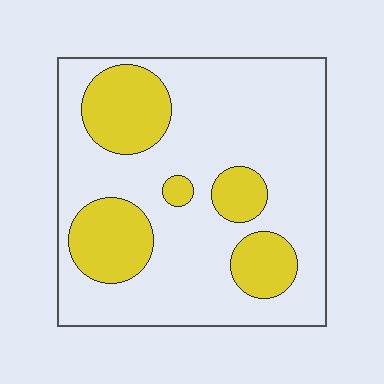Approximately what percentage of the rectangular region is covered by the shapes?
Approximately 25%.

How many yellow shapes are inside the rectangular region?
5.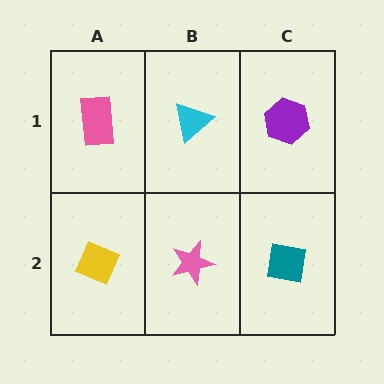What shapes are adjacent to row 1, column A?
A yellow diamond (row 2, column A), a cyan triangle (row 1, column B).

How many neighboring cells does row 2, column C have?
2.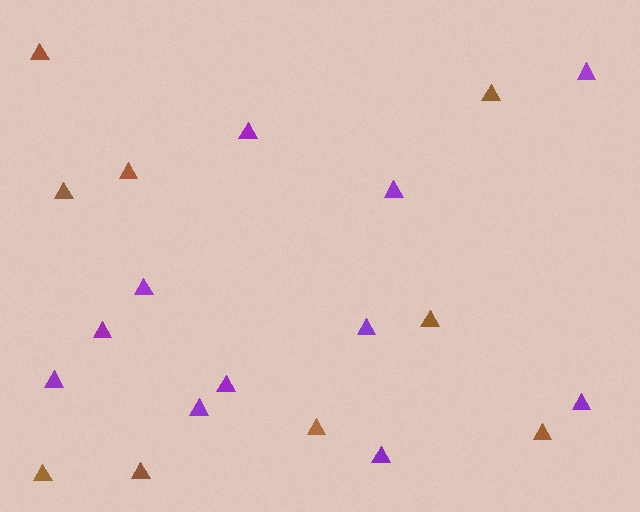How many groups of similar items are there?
There are 2 groups: one group of purple triangles (11) and one group of brown triangles (9).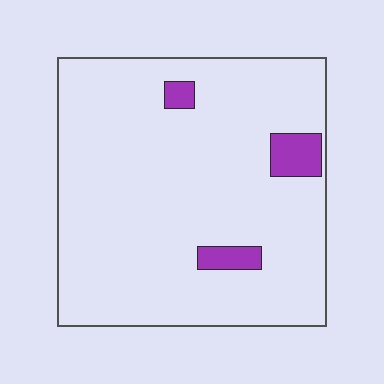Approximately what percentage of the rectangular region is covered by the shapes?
Approximately 5%.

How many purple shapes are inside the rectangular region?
3.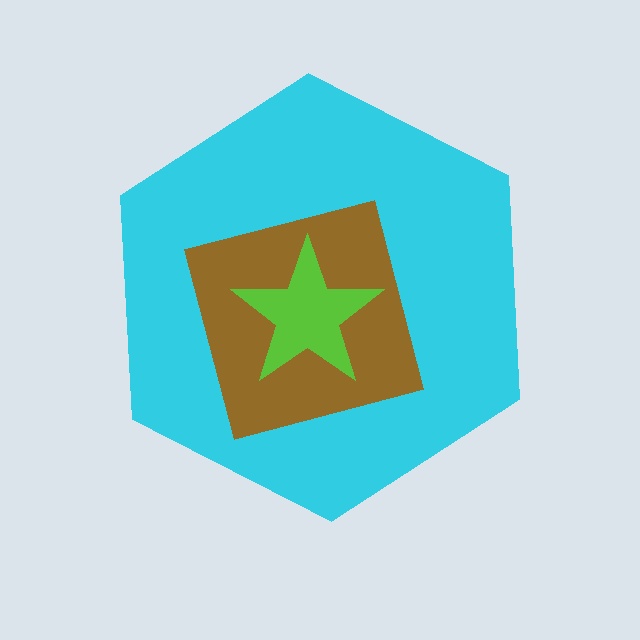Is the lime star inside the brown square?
Yes.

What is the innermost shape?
The lime star.